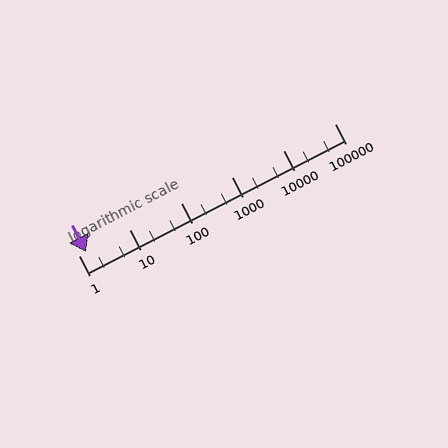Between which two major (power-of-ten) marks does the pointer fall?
The pointer is between 1 and 10.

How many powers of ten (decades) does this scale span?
The scale spans 5 decades, from 1 to 100000.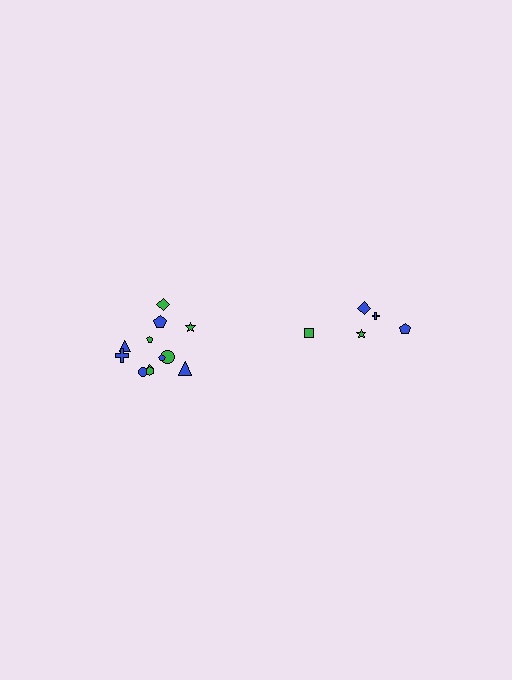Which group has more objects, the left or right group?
The left group.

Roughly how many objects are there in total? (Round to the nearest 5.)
Roughly 15 objects in total.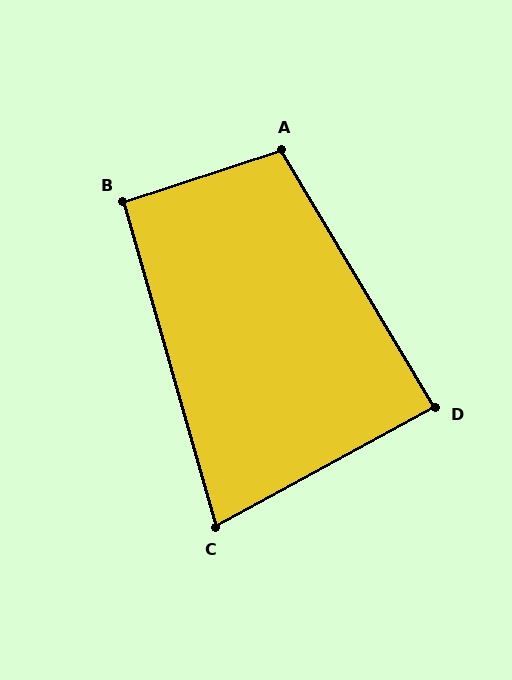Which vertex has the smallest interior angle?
C, at approximately 77 degrees.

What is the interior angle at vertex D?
Approximately 88 degrees (approximately right).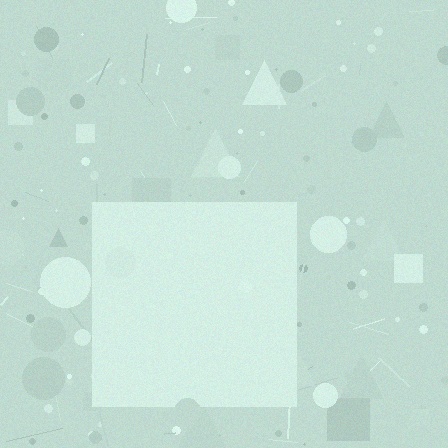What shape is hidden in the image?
A square is hidden in the image.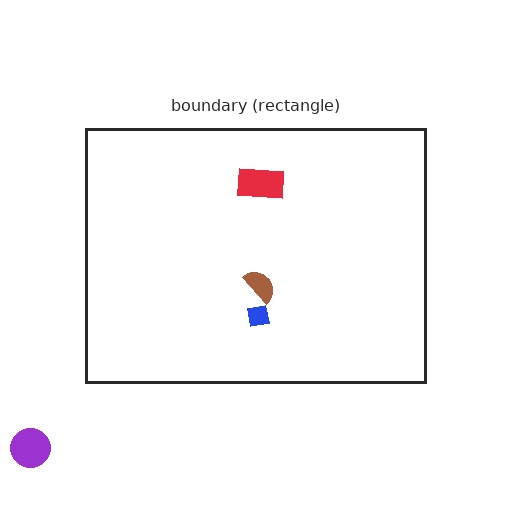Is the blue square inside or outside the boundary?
Inside.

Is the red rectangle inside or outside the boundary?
Inside.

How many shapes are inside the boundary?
3 inside, 1 outside.